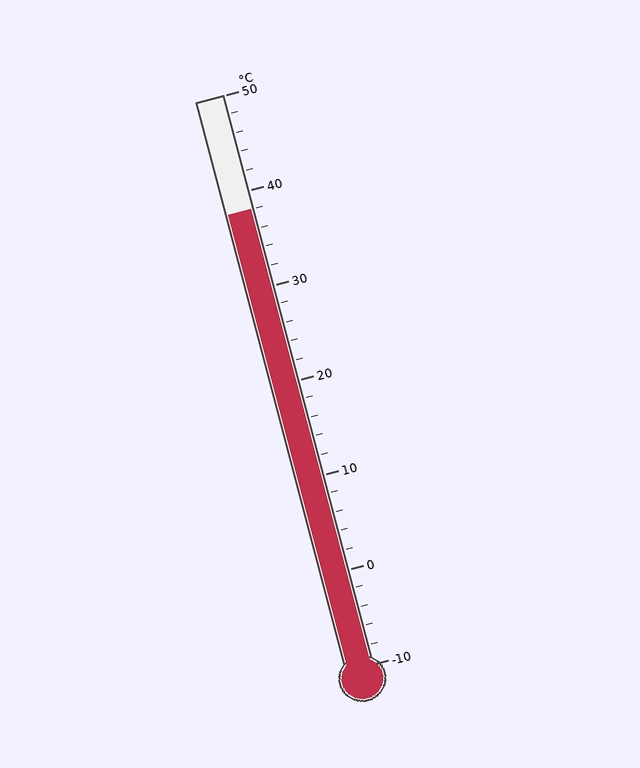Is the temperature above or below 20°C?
The temperature is above 20°C.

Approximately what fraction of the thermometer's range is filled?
The thermometer is filled to approximately 80% of its range.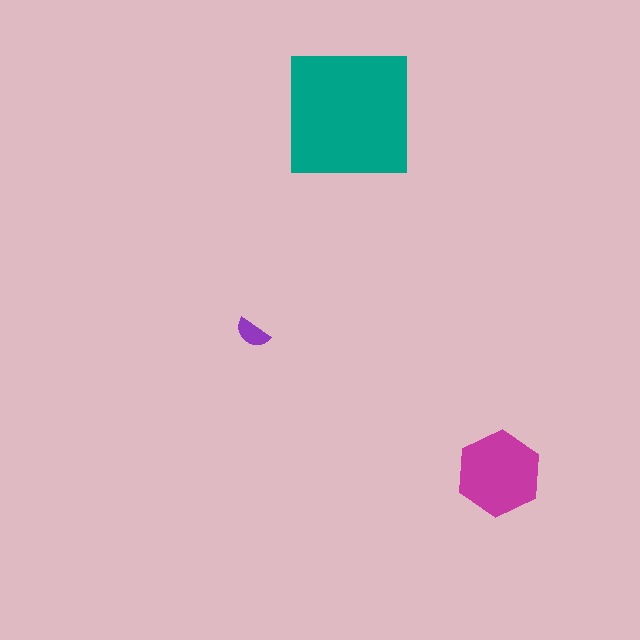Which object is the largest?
The teal square.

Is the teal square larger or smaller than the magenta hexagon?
Larger.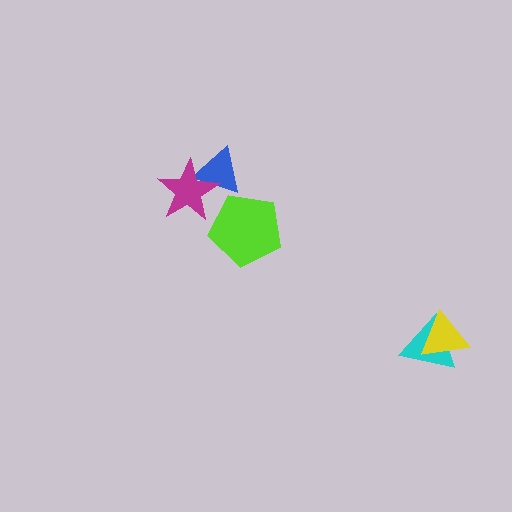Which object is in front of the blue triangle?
The magenta star is in front of the blue triangle.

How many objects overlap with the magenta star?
1 object overlaps with the magenta star.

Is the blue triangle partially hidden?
Yes, it is partially covered by another shape.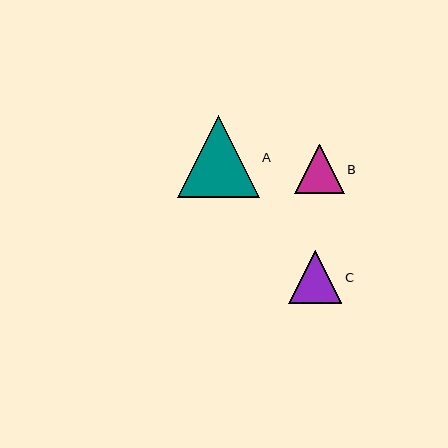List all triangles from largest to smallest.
From largest to smallest: A, C, B.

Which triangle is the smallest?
Triangle B is the smallest with a size of approximately 49 pixels.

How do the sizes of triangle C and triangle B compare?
Triangle C and triangle B are approximately the same size.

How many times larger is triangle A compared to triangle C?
Triangle A is approximately 1.5 times the size of triangle C.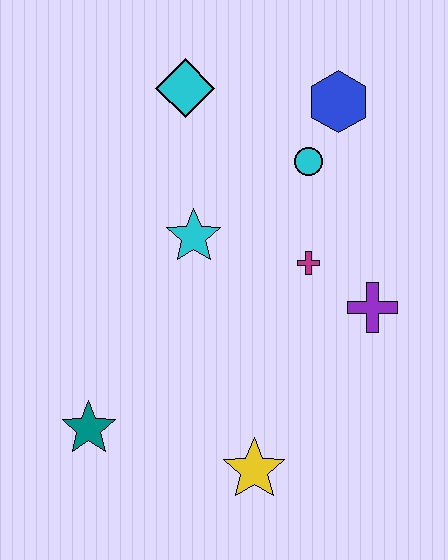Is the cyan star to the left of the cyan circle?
Yes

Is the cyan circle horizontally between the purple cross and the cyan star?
Yes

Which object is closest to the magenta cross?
The purple cross is closest to the magenta cross.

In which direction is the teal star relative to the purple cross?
The teal star is to the left of the purple cross.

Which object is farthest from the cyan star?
The yellow star is farthest from the cyan star.